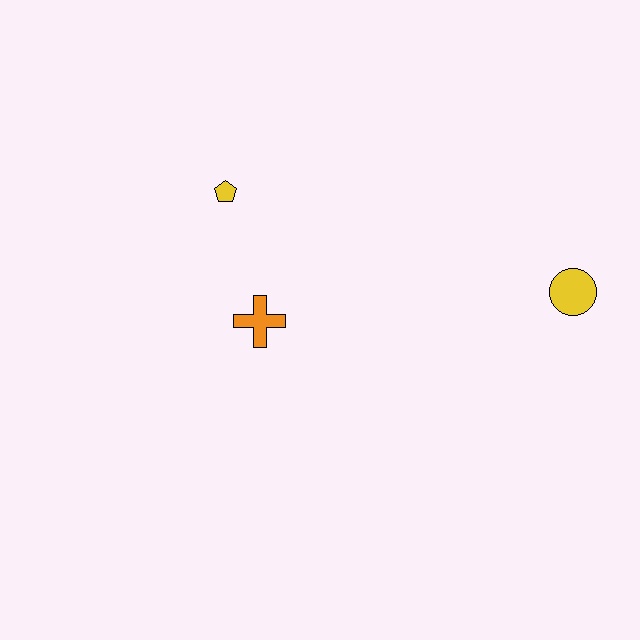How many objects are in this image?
There are 3 objects.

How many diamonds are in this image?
There are no diamonds.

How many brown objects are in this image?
There are no brown objects.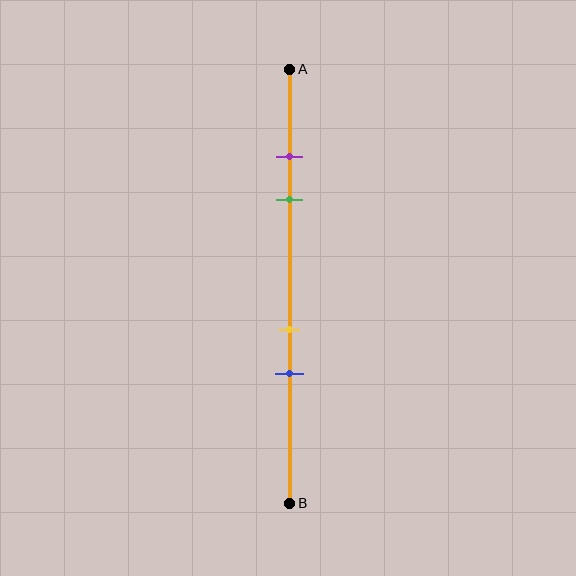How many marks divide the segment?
There are 4 marks dividing the segment.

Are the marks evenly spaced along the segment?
No, the marks are not evenly spaced.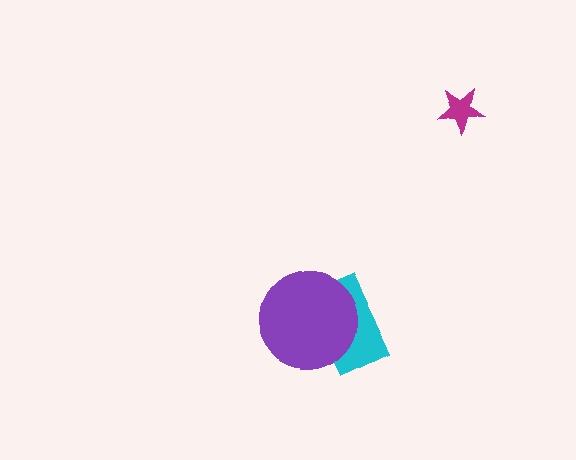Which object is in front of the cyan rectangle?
The purple circle is in front of the cyan rectangle.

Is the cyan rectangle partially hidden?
Yes, it is partially covered by another shape.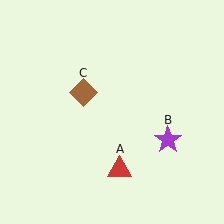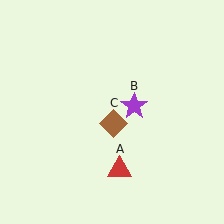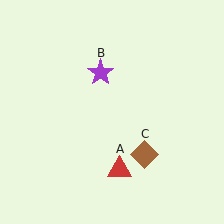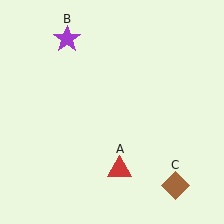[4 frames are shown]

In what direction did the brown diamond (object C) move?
The brown diamond (object C) moved down and to the right.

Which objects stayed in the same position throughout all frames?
Red triangle (object A) remained stationary.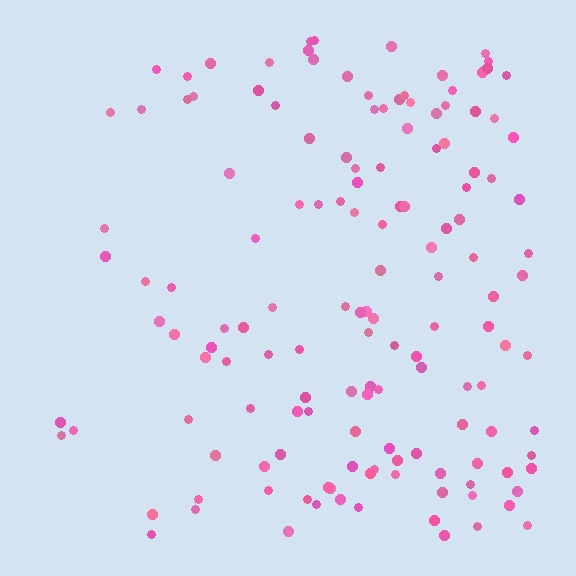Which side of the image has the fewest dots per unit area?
The left.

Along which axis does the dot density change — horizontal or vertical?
Horizontal.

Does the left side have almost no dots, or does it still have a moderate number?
Still a moderate number, just noticeably fewer than the right.